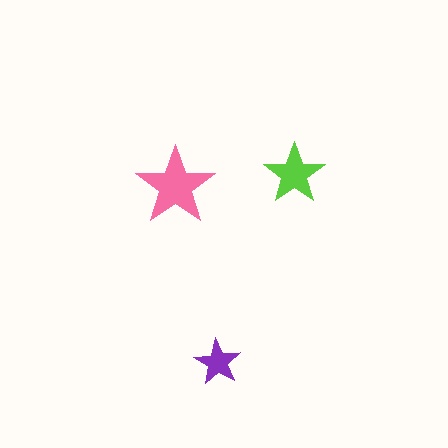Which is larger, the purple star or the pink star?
The pink one.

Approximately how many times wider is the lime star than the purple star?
About 1.5 times wider.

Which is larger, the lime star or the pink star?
The pink one.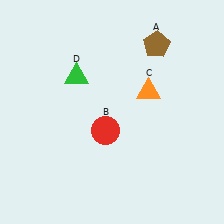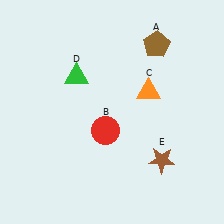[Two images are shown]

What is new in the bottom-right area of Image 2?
A brown star (E) was added in the bottom-right area of Image 2.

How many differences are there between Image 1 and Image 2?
There is 1 difference between the two images.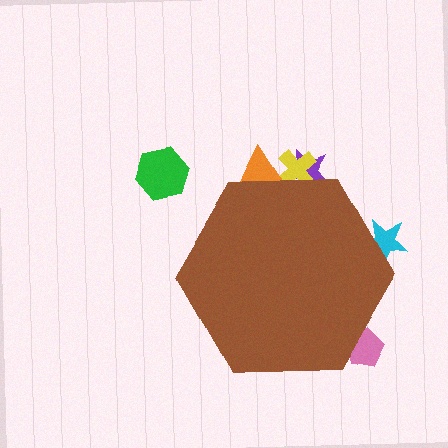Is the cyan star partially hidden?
Yes, the cyan star is partially hidden behind the brown hexagon.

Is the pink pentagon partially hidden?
Yes, the pink pentagon is partially hidden behind the brown hexagon.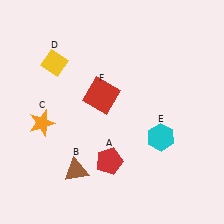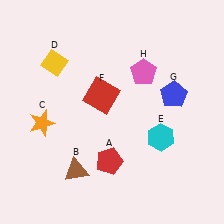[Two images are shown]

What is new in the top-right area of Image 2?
A pink pentagon (H) was added in the top-right area of Image 2.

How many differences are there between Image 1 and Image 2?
There are 2 differences between the two images.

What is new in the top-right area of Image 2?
A blue pentagon (G) was added in the top-right area of Image 2.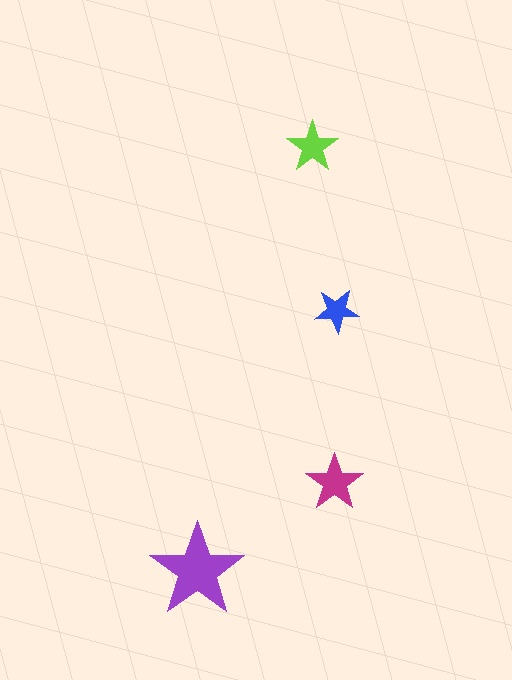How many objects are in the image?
There are 4 objects in the image.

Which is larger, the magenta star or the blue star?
The magenta one.